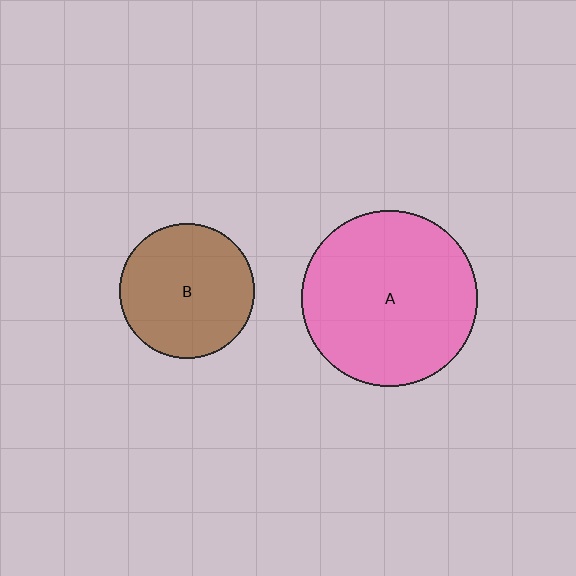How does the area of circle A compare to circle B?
Approximately 1.7 times.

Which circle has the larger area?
Circle A (pink).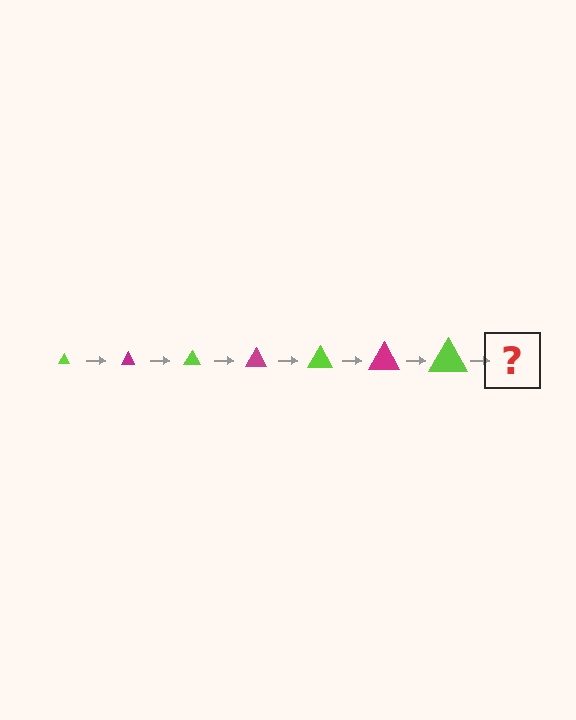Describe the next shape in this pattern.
It should be a magenta triangle, larger than the previous one.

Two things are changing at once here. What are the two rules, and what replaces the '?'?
The two rules are that the triangle grows larger each step and the color cycles through lime and magenta. The '?' should be a magenta triangle, larger than the previous one.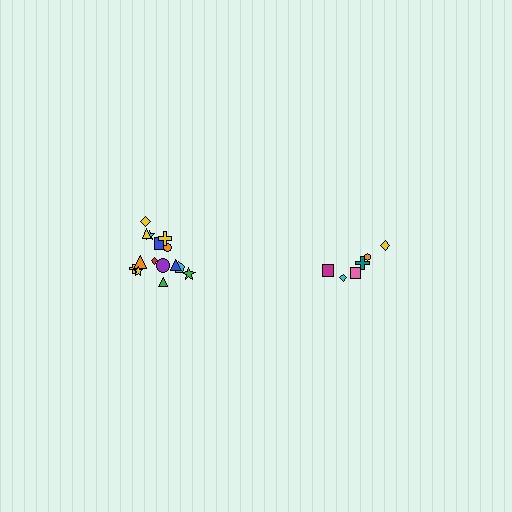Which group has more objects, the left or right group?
The left group.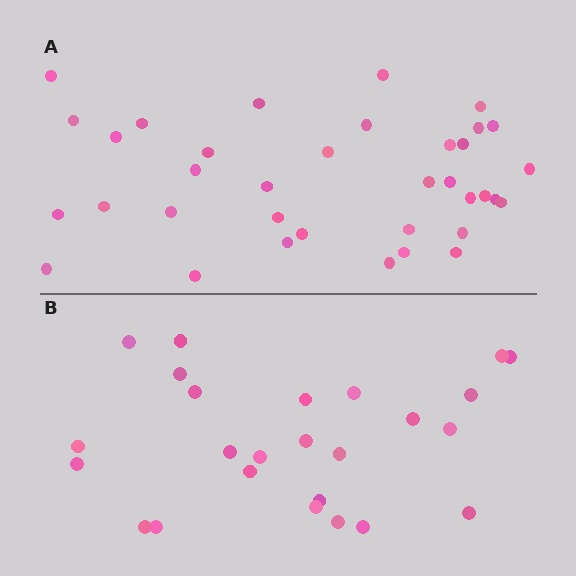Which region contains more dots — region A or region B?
Region A (the top region) has more dots.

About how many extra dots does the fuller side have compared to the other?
Region A has roughly 12 or so more dots than region B.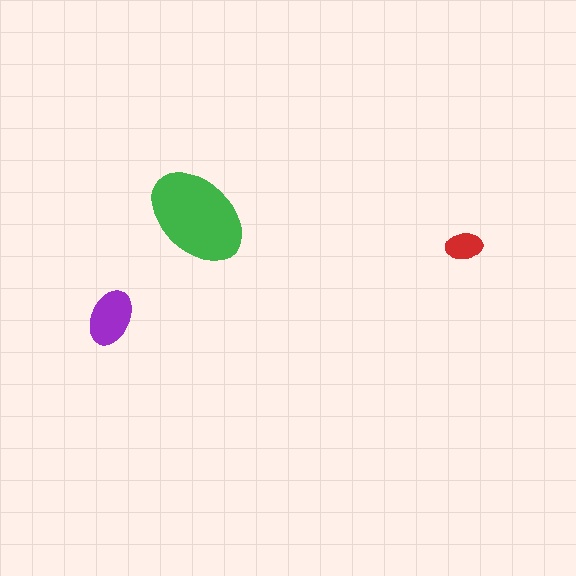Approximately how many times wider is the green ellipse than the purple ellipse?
About 2 times wider.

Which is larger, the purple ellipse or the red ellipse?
The purple one.